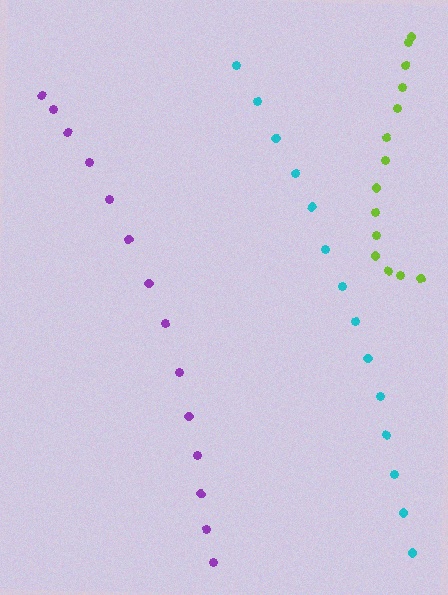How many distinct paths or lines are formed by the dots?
There are 3 distinct paths.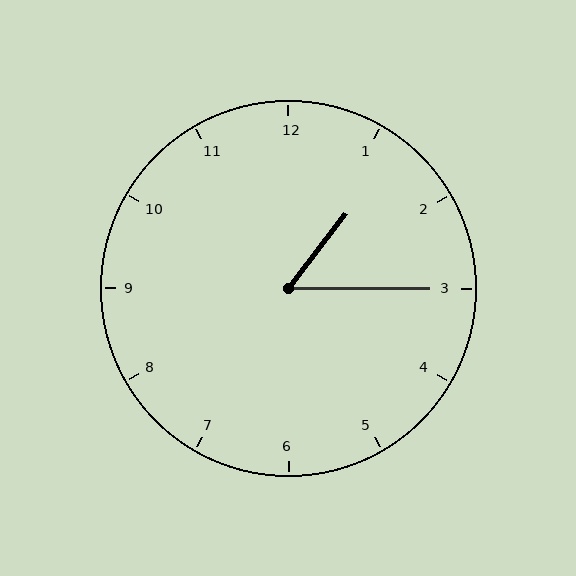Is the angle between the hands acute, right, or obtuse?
It is acute.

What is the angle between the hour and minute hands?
Approximately 52 degrees.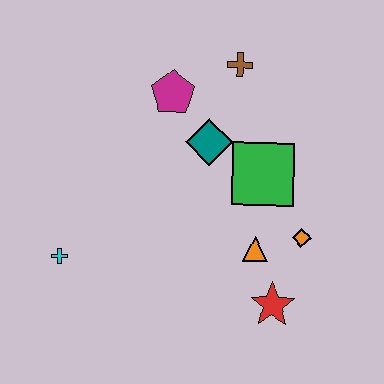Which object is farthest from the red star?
The brown cross is farthest from the red star.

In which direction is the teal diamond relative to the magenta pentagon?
The teal diamond is below the magenta pentagon.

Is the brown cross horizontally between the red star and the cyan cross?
Yes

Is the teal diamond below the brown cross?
Yes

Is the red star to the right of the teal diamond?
Yes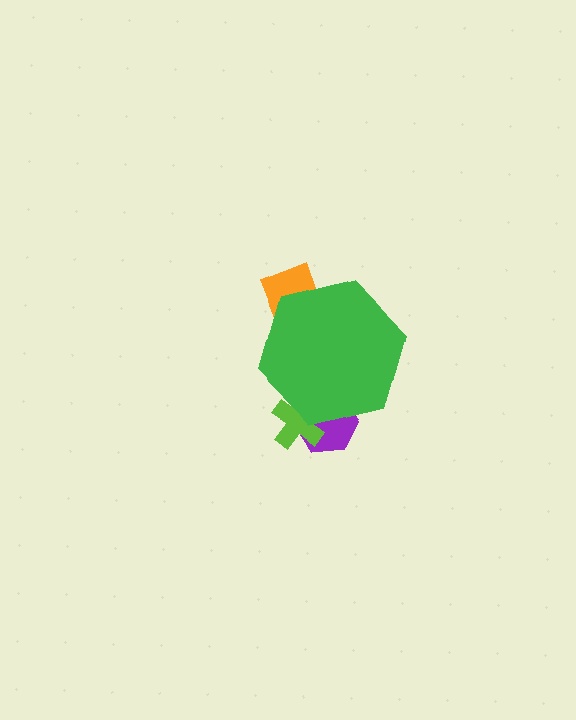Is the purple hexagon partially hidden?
Yes, the purple hexagon is partially hidden behind the green hexagon.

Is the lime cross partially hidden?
Yes, the lime cross is partially hidden behind the green hexagon.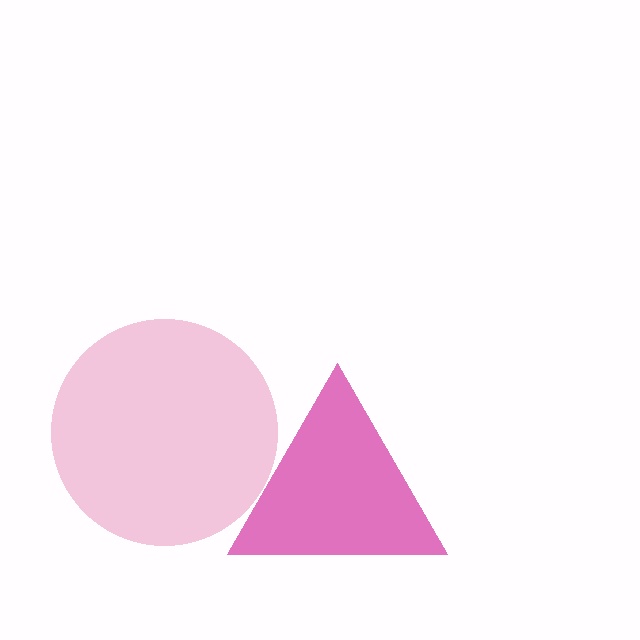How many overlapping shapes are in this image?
There are 2 overlapping shapes in the image.